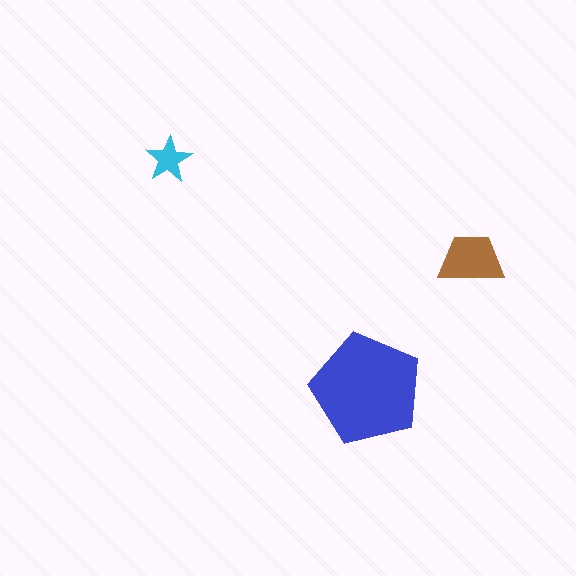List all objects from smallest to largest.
The cyan star, the brown trapezoid, the blue pentagon.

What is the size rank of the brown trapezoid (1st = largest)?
2nd.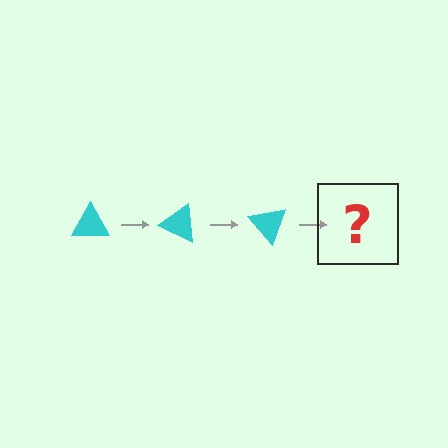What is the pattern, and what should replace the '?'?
The pattern is that the triangle rotates 25 degrees each step. The '?' should be a cyan triangle rotated 75 degrees.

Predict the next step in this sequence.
The next step is a cyan triangle rotated 75 degrees.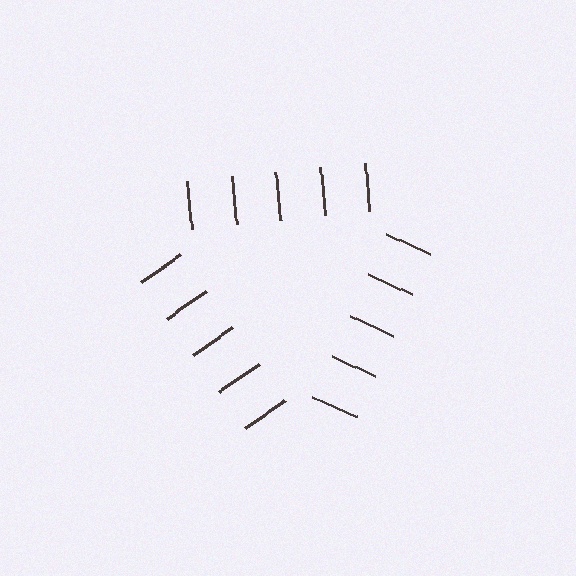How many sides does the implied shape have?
3 sides — the line-ends trace a triangle.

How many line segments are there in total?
15 — 5 along each of the 3 edges.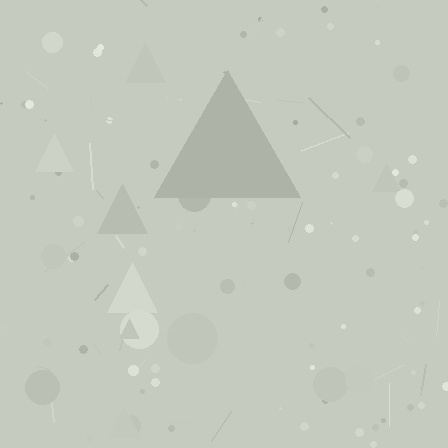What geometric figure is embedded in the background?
A triangle is embedded in the background.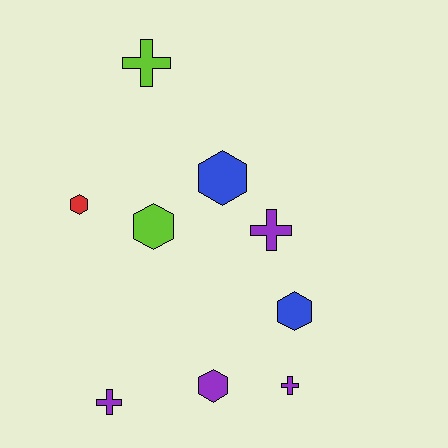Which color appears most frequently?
Purple, with 4 objects.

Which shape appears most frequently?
Hexagon, with 5 objects.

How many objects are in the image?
There are 9 objects.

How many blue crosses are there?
There are no blue crosses.